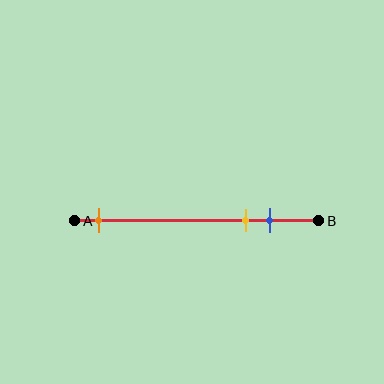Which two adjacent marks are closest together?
The yellow and blue marks are the closest adjacent pair.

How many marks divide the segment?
There are 3 marks dividing the segment.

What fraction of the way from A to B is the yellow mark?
The yellow mark is approximately 70% (0.7) of the way from A to B.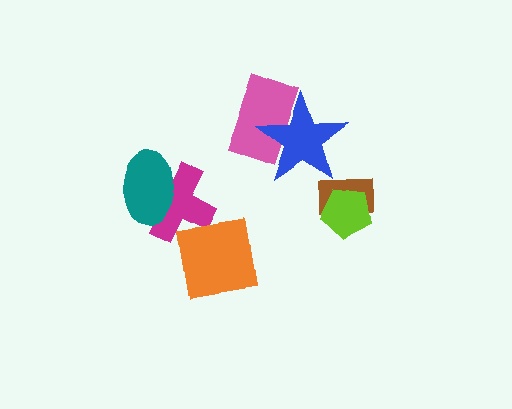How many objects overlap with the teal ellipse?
1 object overlaps with the teal ellipse.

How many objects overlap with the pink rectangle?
1 object overlaps with the pink rectangle.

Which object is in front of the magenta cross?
The teal ellipse is in front of the magenta cross.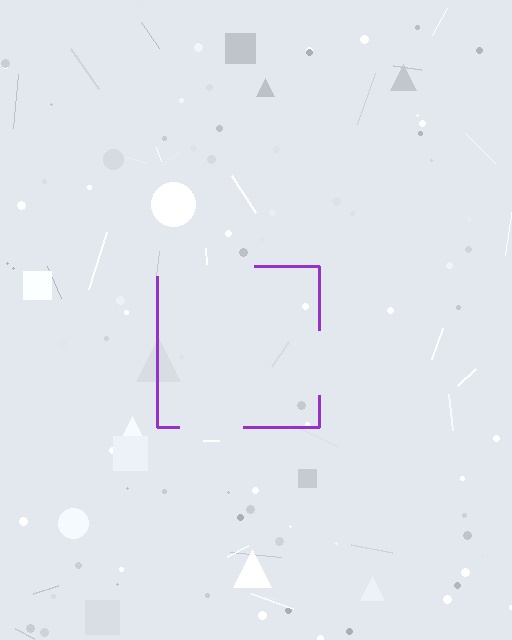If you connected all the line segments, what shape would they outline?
They would outline a square.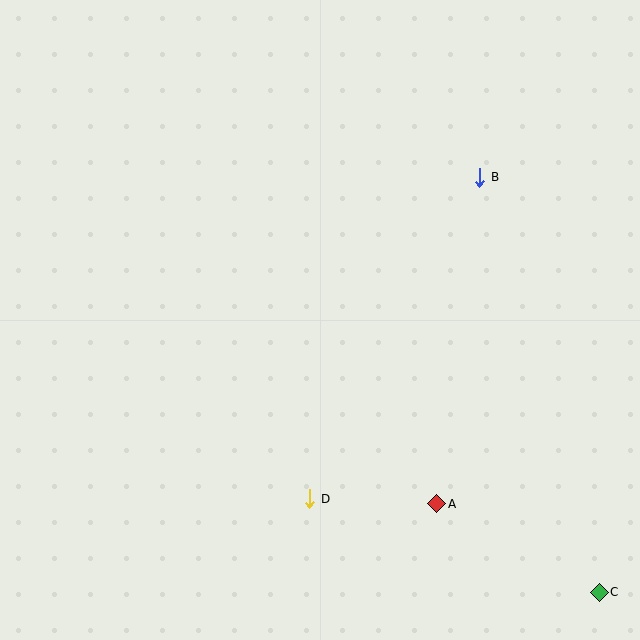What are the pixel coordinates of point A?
Point A is at (437, 504).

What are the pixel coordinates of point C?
Point C is at (599, 592).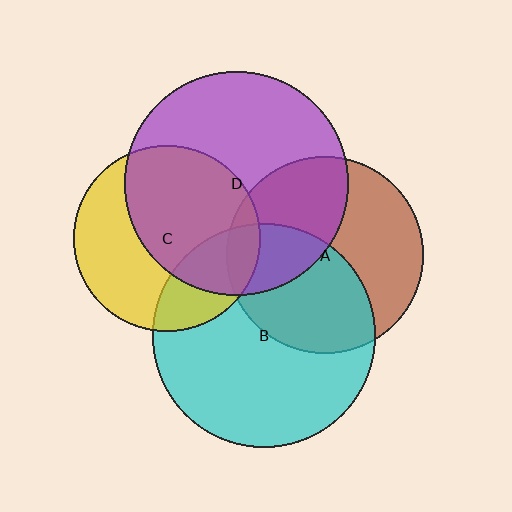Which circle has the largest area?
Circle D (purple).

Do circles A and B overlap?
Yes.